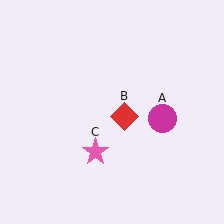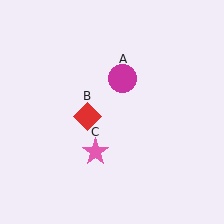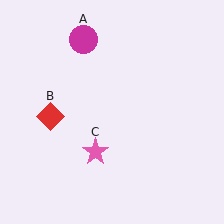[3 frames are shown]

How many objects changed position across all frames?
2 objects changed position: magenta circle (object A), red diamond (object B).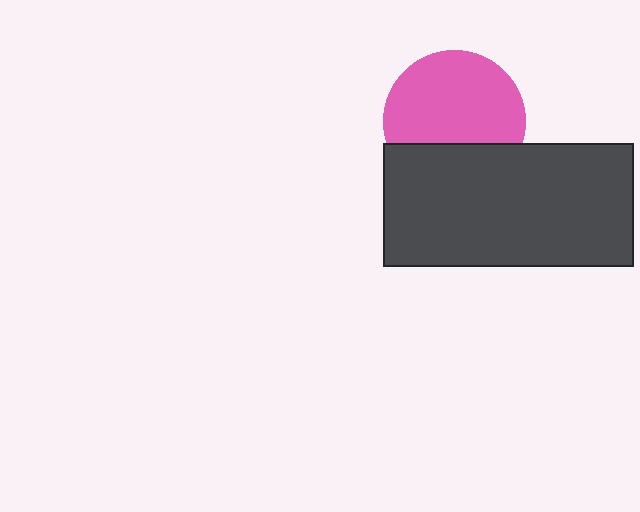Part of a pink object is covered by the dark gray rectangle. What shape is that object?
It is a circle.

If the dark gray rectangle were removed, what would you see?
You would see the complete pink circle.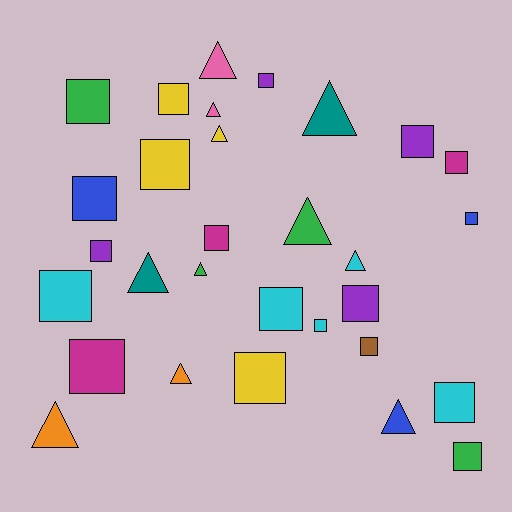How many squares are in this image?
There are 19 squares.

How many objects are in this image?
There are 30 objects.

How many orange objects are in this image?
There are 2 orange objects.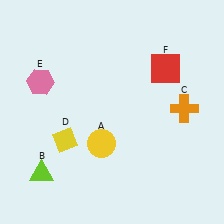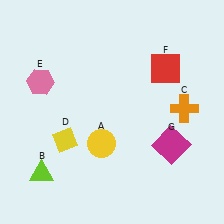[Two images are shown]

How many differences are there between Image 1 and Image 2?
There is 1 difference between the two images.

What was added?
A magenta square (G) was added in Image 2.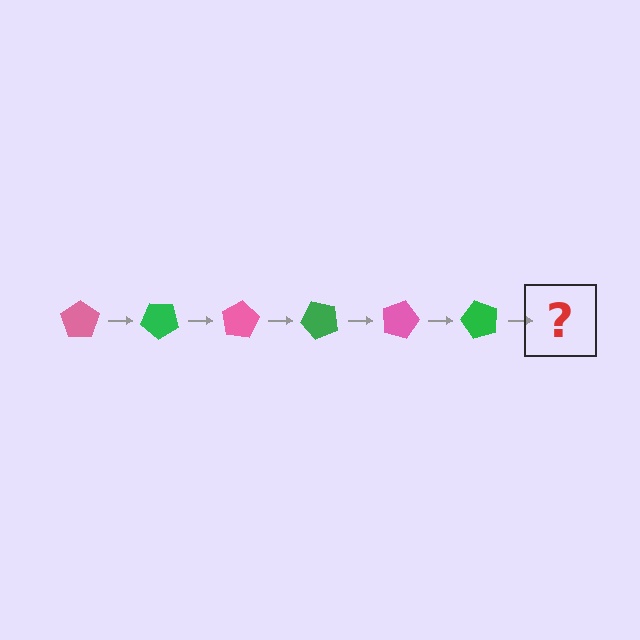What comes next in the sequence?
The next element should be a pink pentagon, rotated 240 degrees from the start.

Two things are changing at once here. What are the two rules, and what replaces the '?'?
The two rules are that it rotates 40 degrees each step and the color cycles through pink and green. The '?' should be a pink pentagon, rotated 240 degrees from the start.